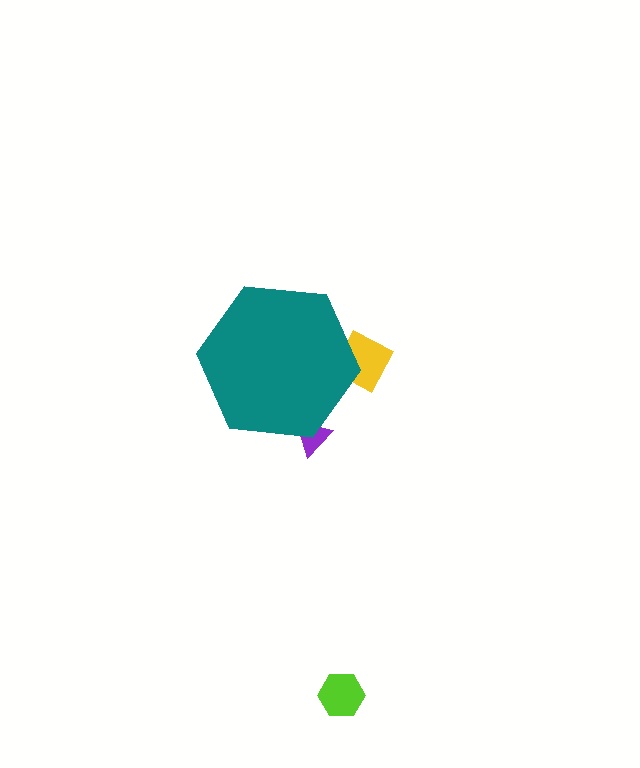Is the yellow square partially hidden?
Yes, the yellow square is partially hidden behind the teal hexagon.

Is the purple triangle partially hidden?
Yes, the purple triangle is partially hidden behind the teal hexagon.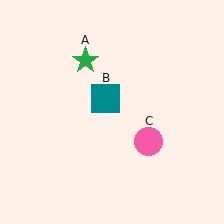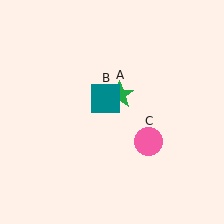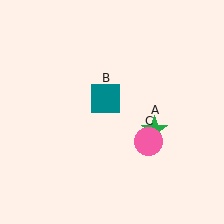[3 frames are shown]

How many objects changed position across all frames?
1 object changed position: green star (object A).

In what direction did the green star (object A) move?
The green star (object A) moved down and to the right.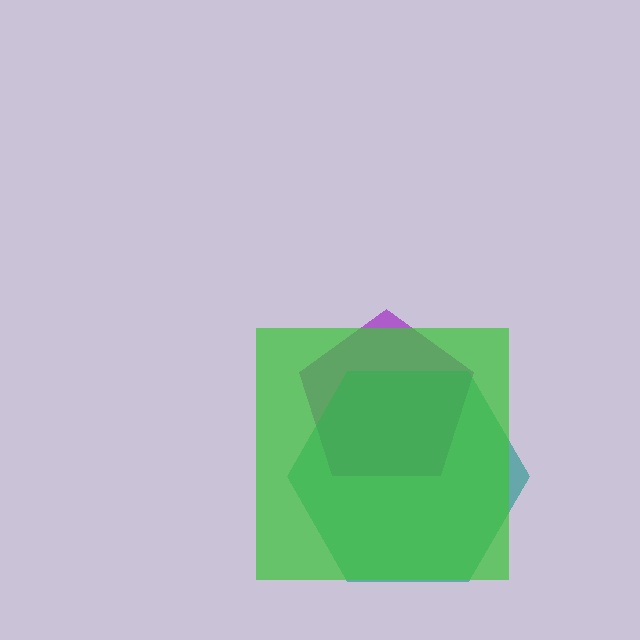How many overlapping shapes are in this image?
There are 3 overlapping shapes in the image.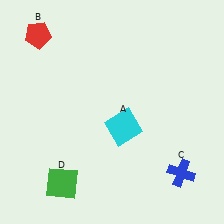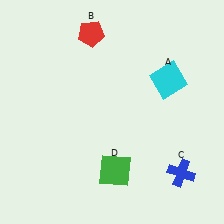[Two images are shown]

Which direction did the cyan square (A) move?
The cyan square (A) moved up.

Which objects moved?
The objects that moved are: the cyan square (A), the red pentagon (B), the green square (D).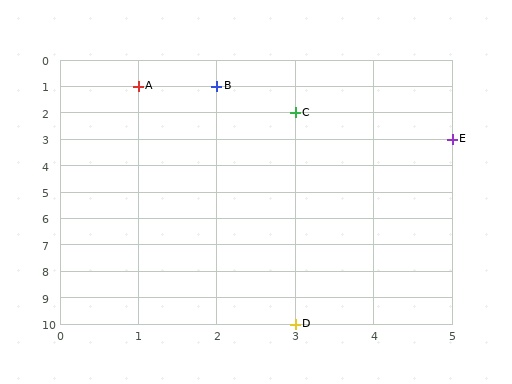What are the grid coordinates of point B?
Point B is at grid coordinates (2, 1).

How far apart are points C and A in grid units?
Points C and A are 2 columns and 1 row apart (about 2.2 grid units diagonally).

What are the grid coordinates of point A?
Point A is at grid coordinates (1, 1).